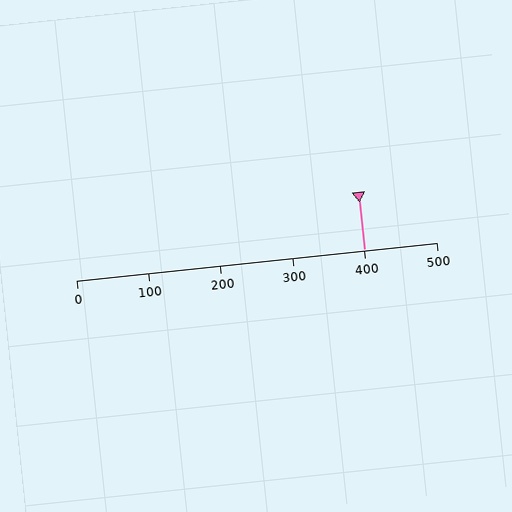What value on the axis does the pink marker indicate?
The marker indicates approximately 400.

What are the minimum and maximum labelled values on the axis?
The axis runs from 0 to 500.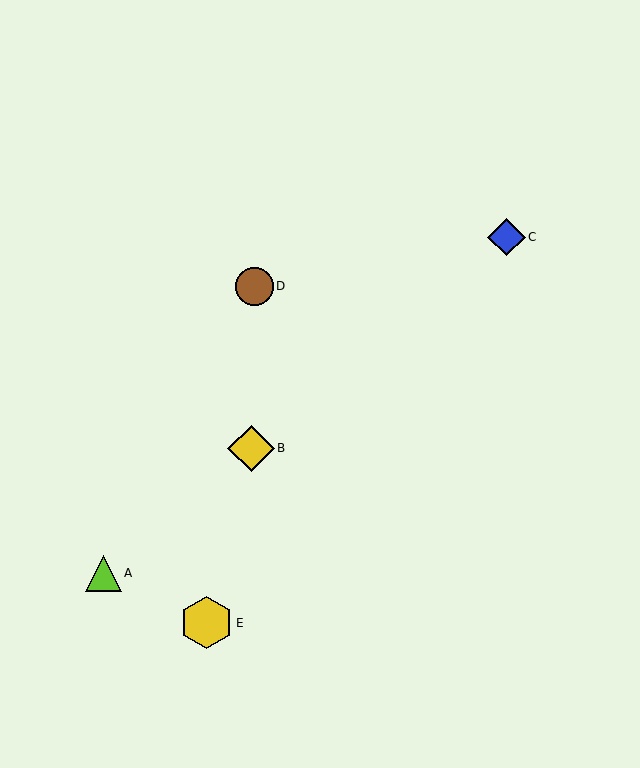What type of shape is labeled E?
Shape E is a yellow hexagon.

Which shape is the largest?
The yellow hexagon (labeled E) is the largest.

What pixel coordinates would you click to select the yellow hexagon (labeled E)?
Click at (206, 623) to select the yellow hexagon E.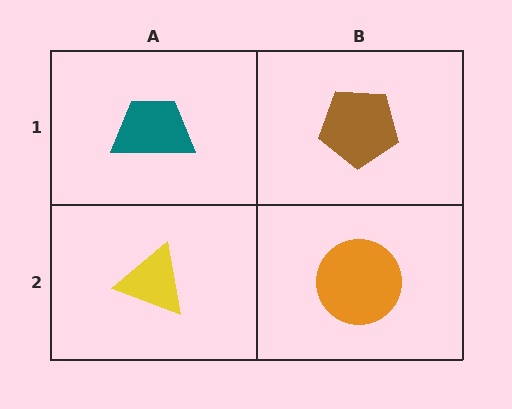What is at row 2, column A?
A yellow triangle.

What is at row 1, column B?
A brown pentagon.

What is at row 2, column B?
An orange circle.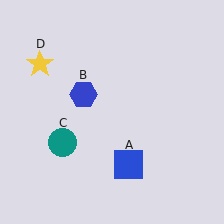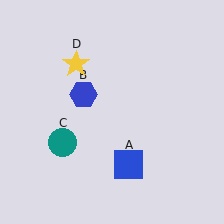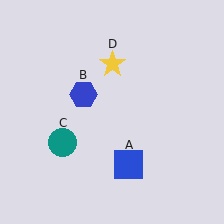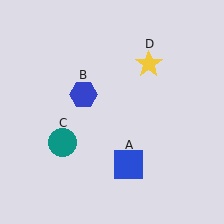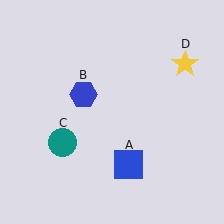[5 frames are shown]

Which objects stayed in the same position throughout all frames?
Blue square (object A) and blue hexagon (object B) and teal circle (object C) remained stationary.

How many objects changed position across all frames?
1 object changed position: yellow star (object D).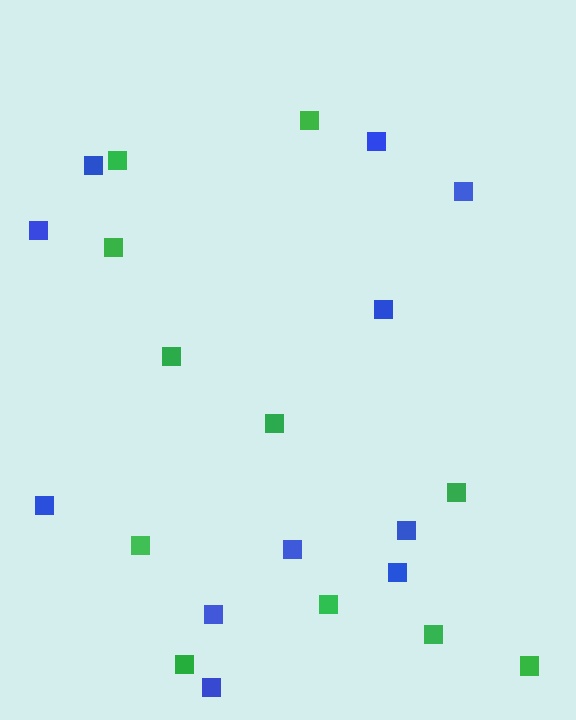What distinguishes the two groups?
There are 2 groups: one group of green squares (11) and one group of blue squares (11).